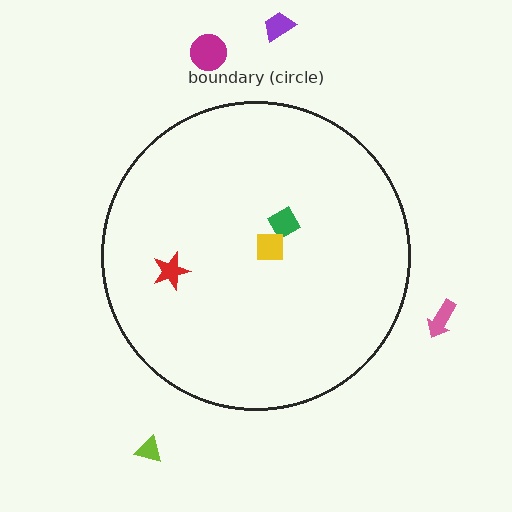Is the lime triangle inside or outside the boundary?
Outside.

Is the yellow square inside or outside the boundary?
Inside.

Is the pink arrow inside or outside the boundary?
Outside.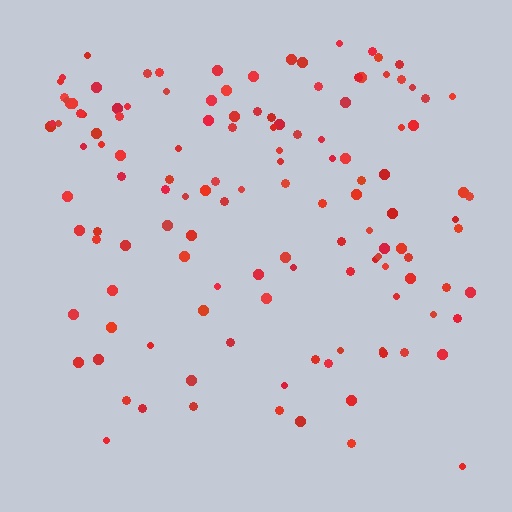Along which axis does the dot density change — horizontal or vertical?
Vertical.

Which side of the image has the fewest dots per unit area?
The bottom.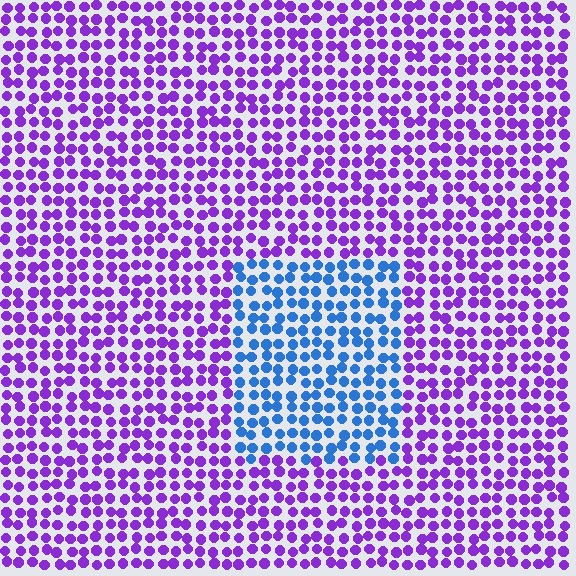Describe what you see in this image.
The image is filled with small purple elements in a uniform arrangement. A rectangle-shaped region is visible where the elements are tinted to a slightly different hue, forming a subtle color boundary.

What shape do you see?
I see a rectangle.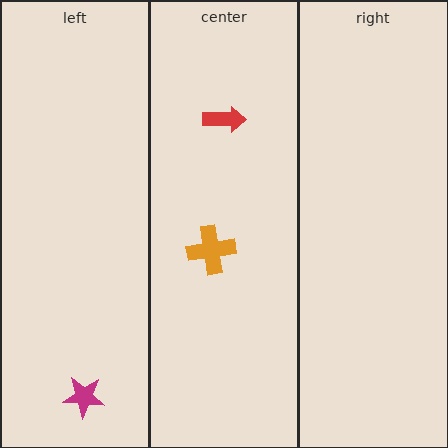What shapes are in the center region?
The red arrow, the orange cross.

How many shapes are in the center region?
2.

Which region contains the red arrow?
The center region.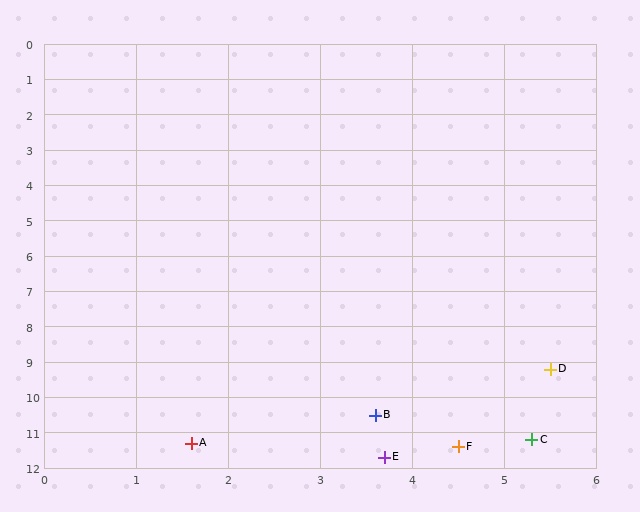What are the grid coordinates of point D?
Point D is at approximately (5.5, 9.2).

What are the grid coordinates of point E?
Point E is at approximately (3.7, 11.7).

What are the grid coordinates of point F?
Point F is at approximately (4.5, 11.4).